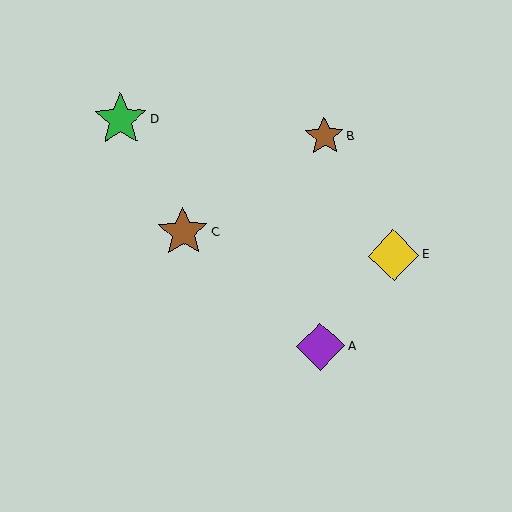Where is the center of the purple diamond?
The center of the purple diamond is at (321, 347).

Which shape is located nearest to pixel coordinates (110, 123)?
The green star (labeled D) at (121, 119) is nearest to that location.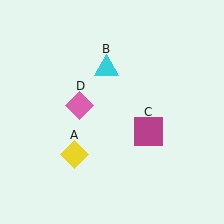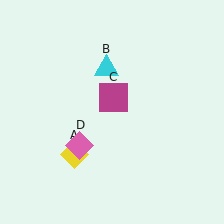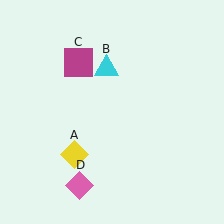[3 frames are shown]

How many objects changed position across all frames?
2 objects changed position: magenta square (object C), pink diamond (object D).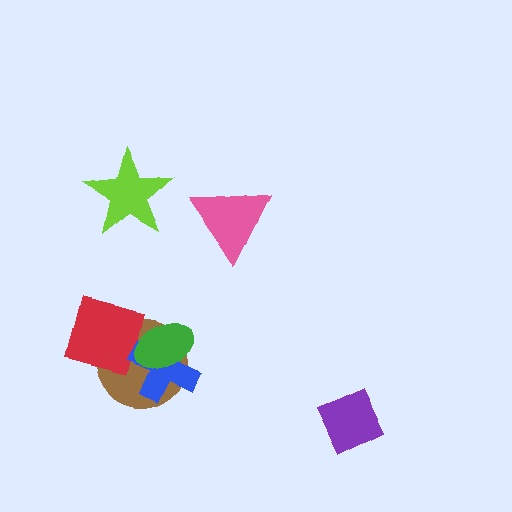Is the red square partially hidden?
Yes, it is partially covered by another shape.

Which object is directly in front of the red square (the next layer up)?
The blue cross is directly in front of the red square.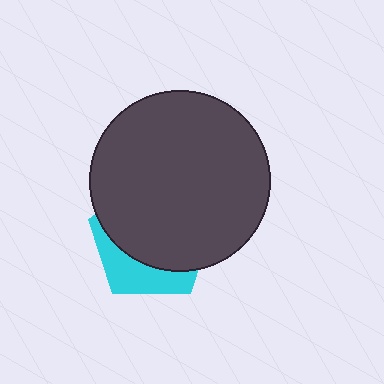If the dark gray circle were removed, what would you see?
You would see the complete cyan pentagon.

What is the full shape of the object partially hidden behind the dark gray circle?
The partially hidden object is a cyan pentagon.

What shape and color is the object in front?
The object in front is a dark gray circle.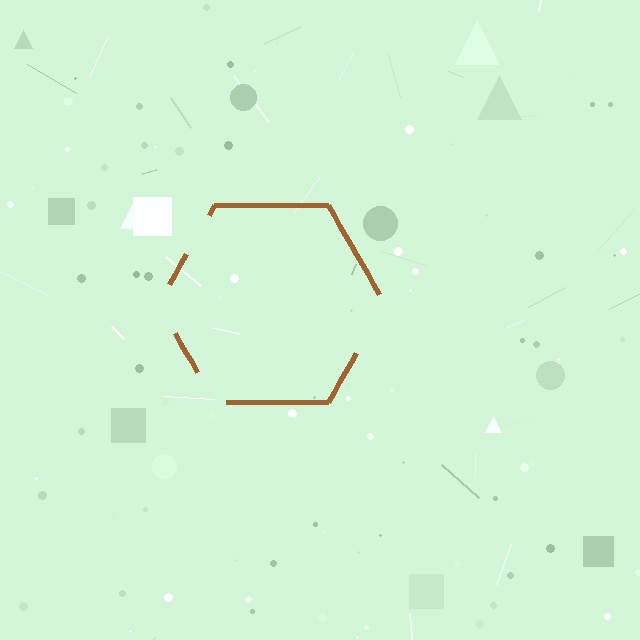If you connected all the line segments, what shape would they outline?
They would outline a hexagon.